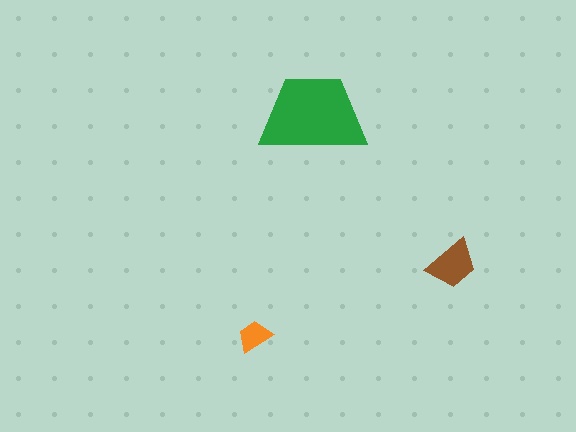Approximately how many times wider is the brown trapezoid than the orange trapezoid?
About 1.5 times wider.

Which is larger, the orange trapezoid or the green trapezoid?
The green one.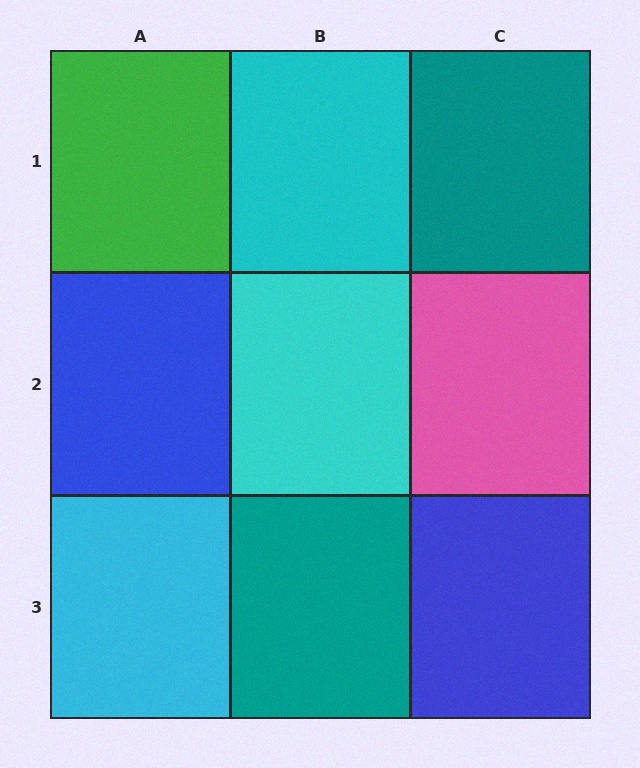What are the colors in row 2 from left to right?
Blue, cyan, pink.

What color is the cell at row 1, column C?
Teal.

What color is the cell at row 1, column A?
Green.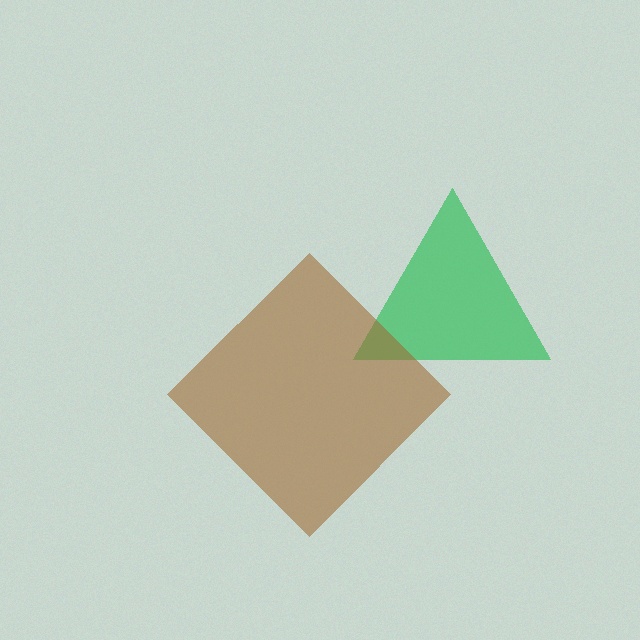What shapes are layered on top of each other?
The layered shapes are: a green triangle, a brown diamond.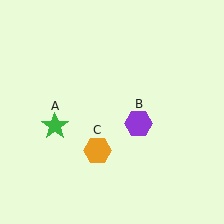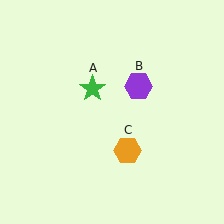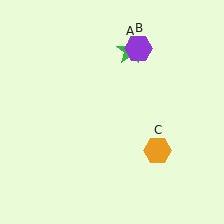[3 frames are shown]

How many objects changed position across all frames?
3 objects changed position: green star (object A), purple hexagon (object B), orange hexagon (object C).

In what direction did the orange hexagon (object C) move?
The orange hexagon (object C) moved right.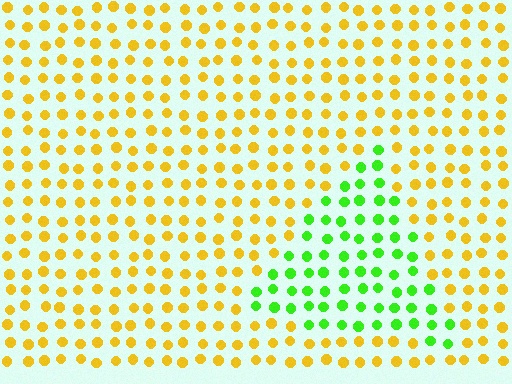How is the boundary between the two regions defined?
The boundary is defined purely by a slight shift in hue (about 66 degrees). Spacing, size, and orientation are identical on both sides.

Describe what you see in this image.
The image is filled with small yellow elements in a uniform arrangement. A triangle-shaped region is visible where the elements are tinted to a slightly different hue, forming a subtle color boundary.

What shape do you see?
I see a triangle.